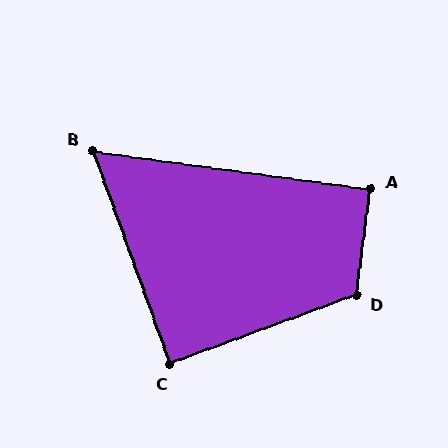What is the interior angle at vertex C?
Approximately 90 degrees (approximately right).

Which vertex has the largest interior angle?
D, at approximately 118 degrees.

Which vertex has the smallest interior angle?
B, at approximately 62 degrees.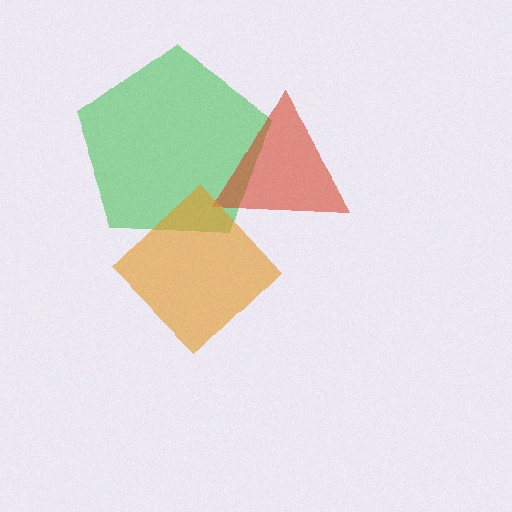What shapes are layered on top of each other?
The layered shapes are: a green pentagon, a red triangle, an orange diamond.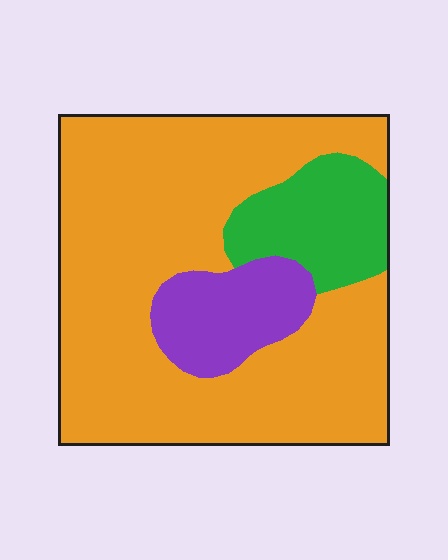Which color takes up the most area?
Orange, at roughly 75%.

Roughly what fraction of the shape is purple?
Purple covers around 15% of the shape.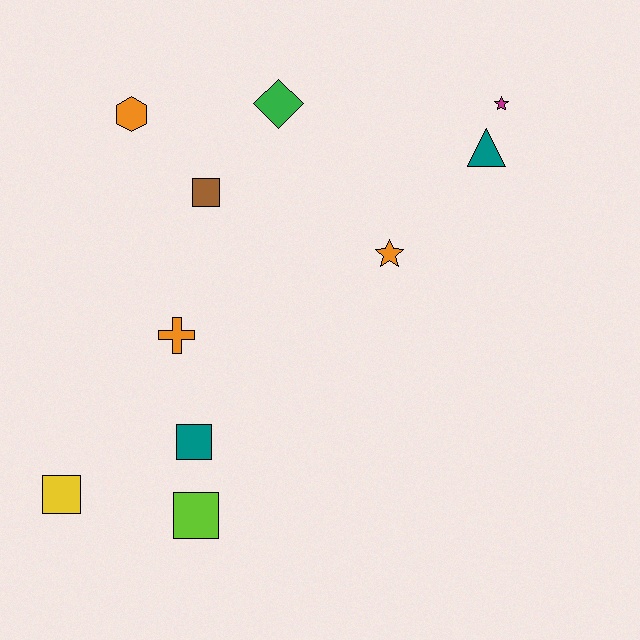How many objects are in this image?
There are 10 objects.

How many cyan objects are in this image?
There are no cyan objects.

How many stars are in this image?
There are 2 stars.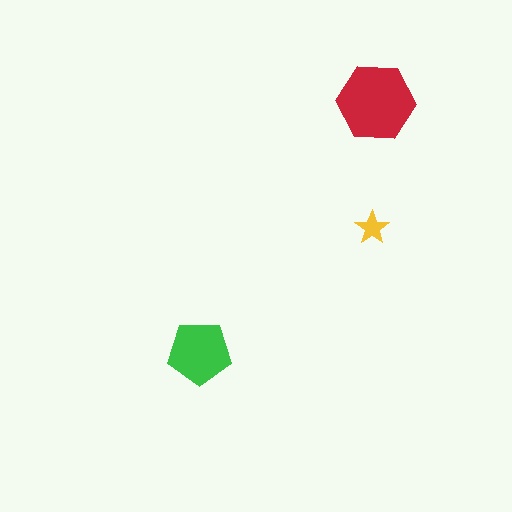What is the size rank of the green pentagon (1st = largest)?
2nd.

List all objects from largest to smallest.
The red hexagon, the green pentagon, the yellow star.